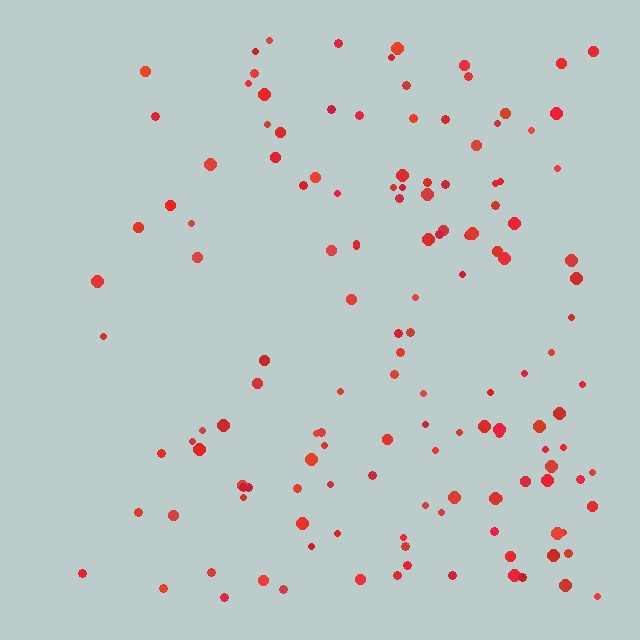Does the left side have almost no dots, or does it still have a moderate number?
Still a moderate number, just noticeably fewer than the right.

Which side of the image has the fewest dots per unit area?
The left.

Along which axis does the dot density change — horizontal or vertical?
Horizontal.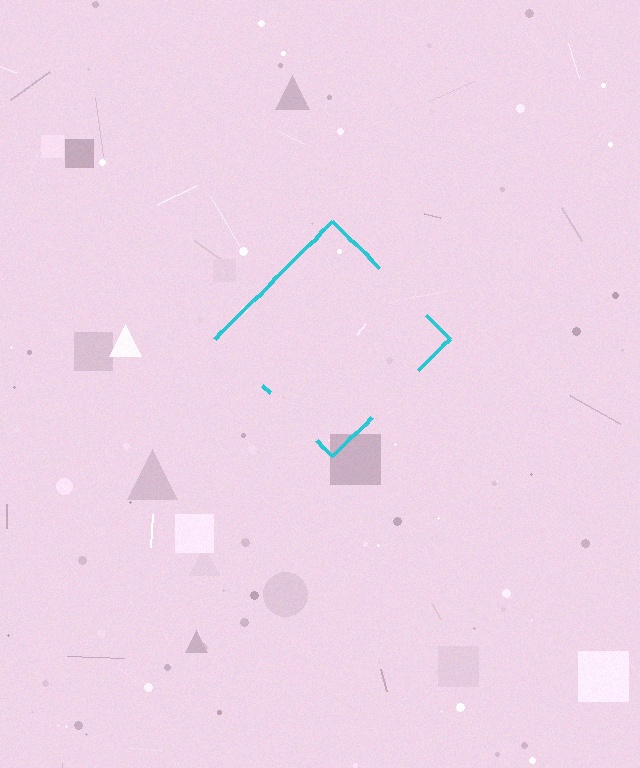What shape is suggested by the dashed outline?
The dashed outline suggests a diamond.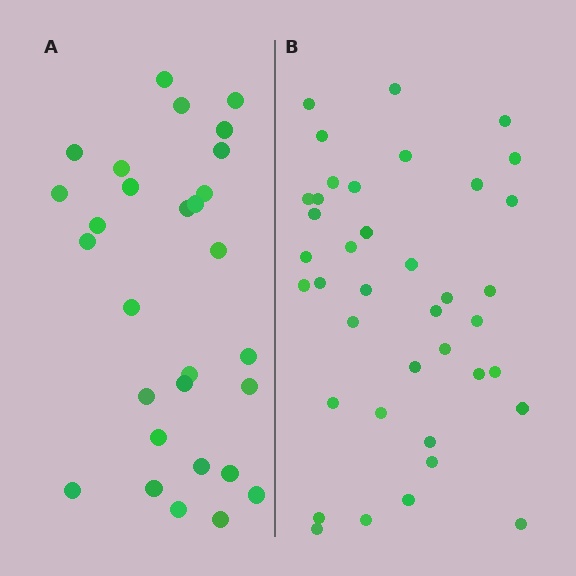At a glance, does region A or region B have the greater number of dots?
Region B (the right region) has more dots.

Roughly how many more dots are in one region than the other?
Region B has roughly 10 or so more dots than region A.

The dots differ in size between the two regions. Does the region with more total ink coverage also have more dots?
No. Region A has more total ink coverage because its dots are larger, but region B actually contains more individual dots. Total area can be misleading — the number of items is what matters here.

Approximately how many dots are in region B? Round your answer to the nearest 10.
About 40 dots. (The exact count is 39, which rounds to 40.)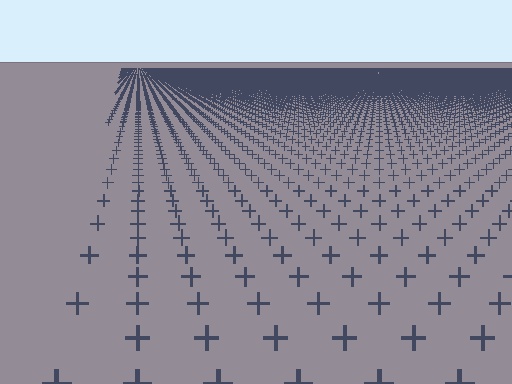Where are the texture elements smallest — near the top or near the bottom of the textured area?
Near the top.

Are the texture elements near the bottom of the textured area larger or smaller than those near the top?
Larger. Near the bottom, elements are closer to the viewer and appear at a bigger on-screen size.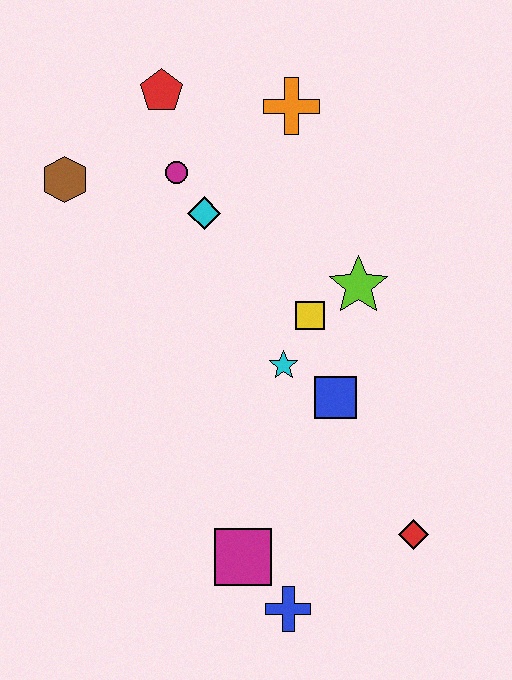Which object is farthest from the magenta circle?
The blue cross is farthest from the magenta circle.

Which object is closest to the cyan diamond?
The magenta circle is closest to the cyan diamond.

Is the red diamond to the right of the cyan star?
Yes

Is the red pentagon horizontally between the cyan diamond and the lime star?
No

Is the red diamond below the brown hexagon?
Yes